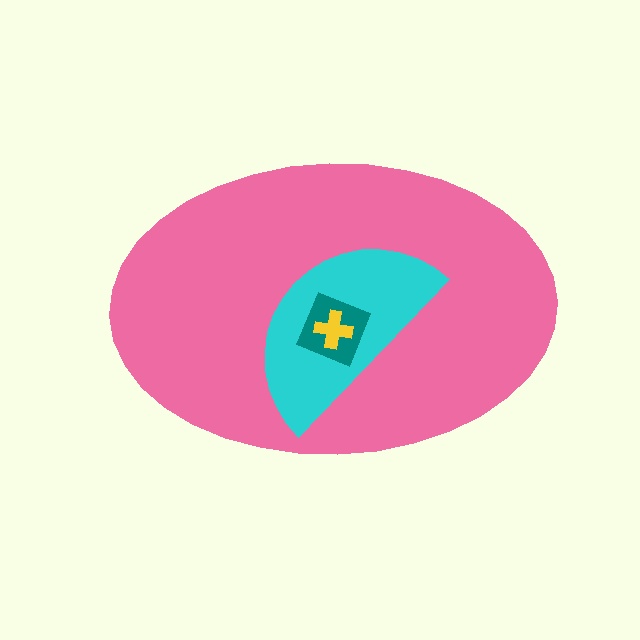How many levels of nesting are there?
4.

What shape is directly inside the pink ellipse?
The cyan semicircle.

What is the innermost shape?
The yellow cross.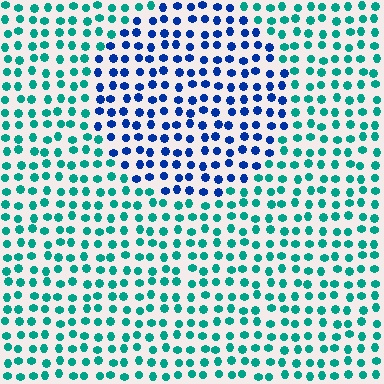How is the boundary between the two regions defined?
The boundary is defined purely by a slight shift in hue (about 52 degrees). Spacing, size, and orientation are identical on both sides.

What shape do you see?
I see a circle.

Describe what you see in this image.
The image is filled with small teal elements in a uniform arrangement. A circle-shaped region is visible where the elements are tinted to a slightly different hue, forming a subtle color boundary.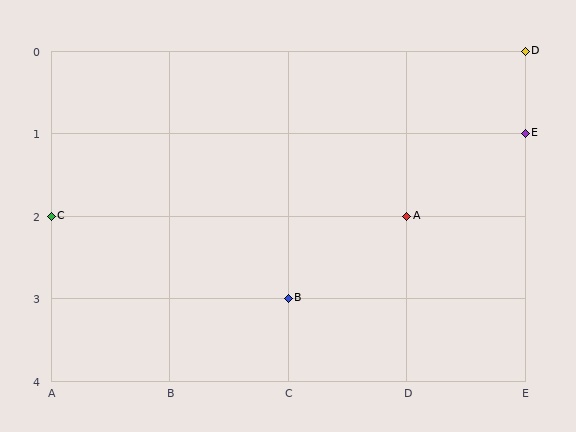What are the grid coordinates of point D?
Point D is at grid coordinates (E, 0).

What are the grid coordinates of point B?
Point B is at grid coordinates (C, 3).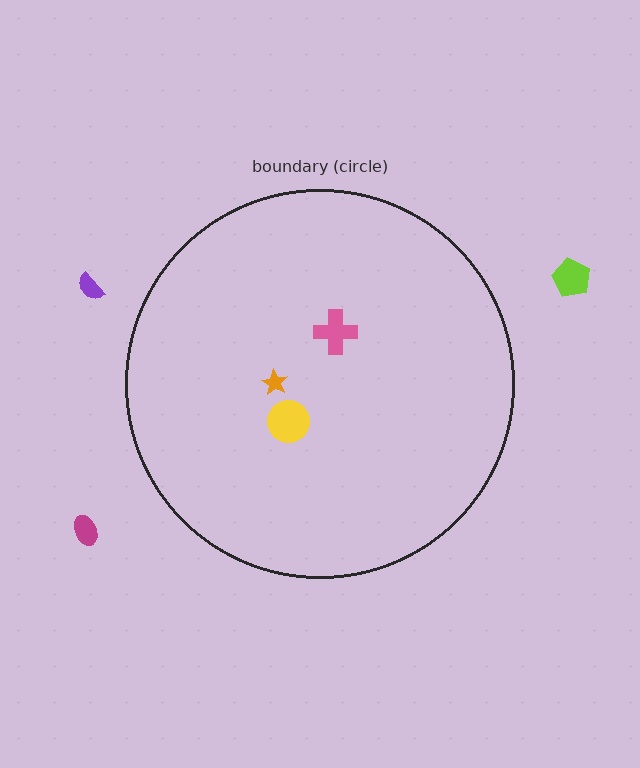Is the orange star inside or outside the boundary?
Inside.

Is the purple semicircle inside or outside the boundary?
Outside.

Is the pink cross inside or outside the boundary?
Inside.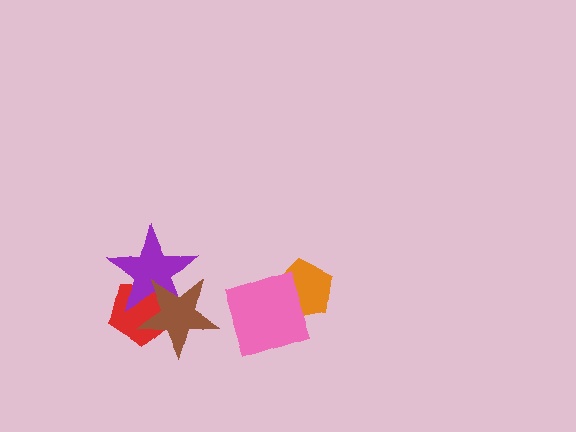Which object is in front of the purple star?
The brown star is in front of the purple star.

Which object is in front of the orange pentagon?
The pink diamond is in front of the orange pentagon.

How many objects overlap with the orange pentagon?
1 object overlaps with the orange pentagon.